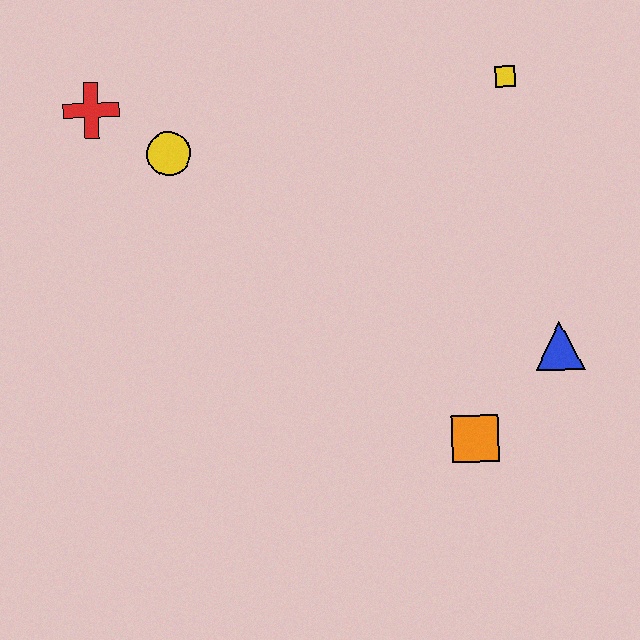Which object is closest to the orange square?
The blue triangle is closest to the orange square.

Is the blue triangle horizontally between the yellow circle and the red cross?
No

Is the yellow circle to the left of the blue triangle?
Yes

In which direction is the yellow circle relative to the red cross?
The yellow circle is to the right of the red cross.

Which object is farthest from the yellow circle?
The blue triangle is farthest from the yellow circle.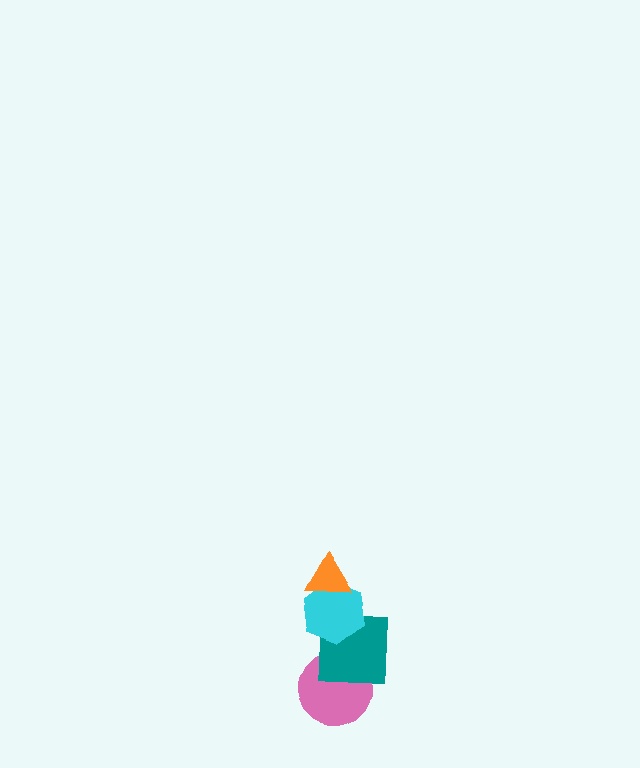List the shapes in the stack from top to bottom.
From top to bottom: the orange triangle, the cyan hexagon, the teal square, the pink circle.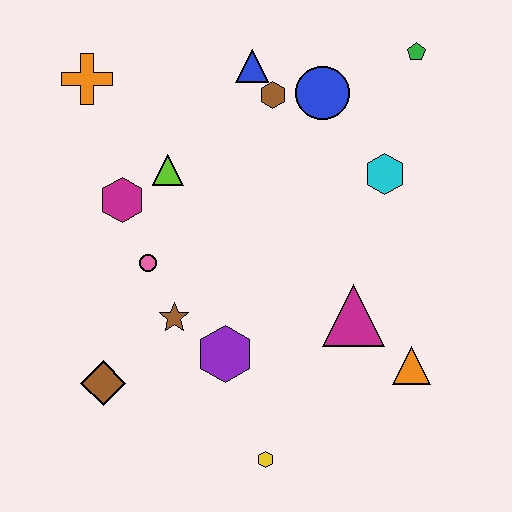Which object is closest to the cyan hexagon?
The blue circle is closest to the cyan hexagon.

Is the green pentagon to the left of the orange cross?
No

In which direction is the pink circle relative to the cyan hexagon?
The pink circle is to the left of the cyan hexagon.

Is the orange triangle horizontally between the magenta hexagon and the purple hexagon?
No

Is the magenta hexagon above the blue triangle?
No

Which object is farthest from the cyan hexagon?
The brown diamond is farthest from the cyan hexagon.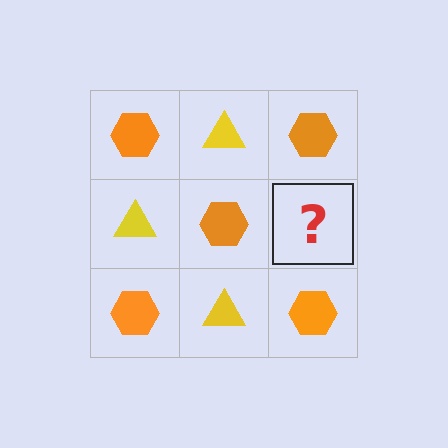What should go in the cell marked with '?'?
The missing cell should contain a yellow triangle.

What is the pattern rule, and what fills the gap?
The rule is that it alternates orange hexagon and yellow triangle in a checkerboard pattern. The gap should be filled with a yellow triangle.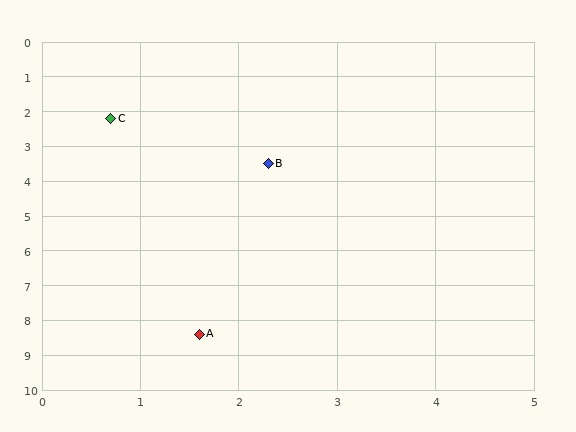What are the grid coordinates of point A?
Point A is at approximately (1.6, 8.4).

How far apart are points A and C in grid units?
Points A and C are about 6.3 grid units apart.